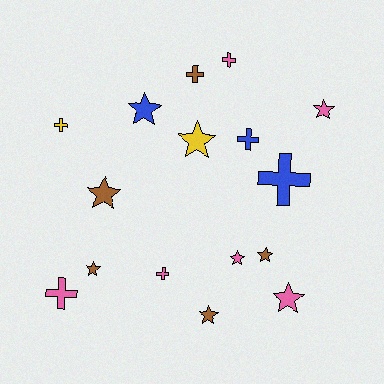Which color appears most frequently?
Pink, with 6 objects.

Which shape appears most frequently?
Star, with 9 objects.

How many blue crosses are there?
There are 2 blue crosses.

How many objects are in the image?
There are 16 objects.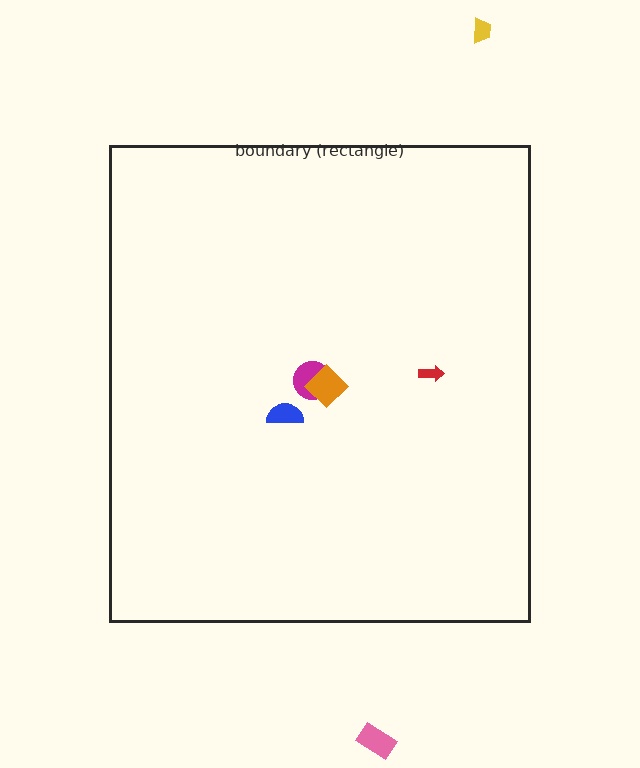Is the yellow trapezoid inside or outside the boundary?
Outside.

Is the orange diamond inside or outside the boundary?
Inside.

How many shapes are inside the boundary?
4 inside, 2 outside.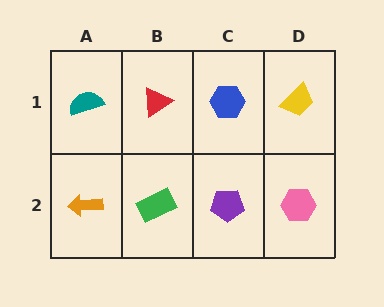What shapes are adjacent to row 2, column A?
A teal semicircle (row 1, column A), a green rectangle (row 2, column B).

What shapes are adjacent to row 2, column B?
A red triangle (row 1, column B), an orange arrow (row 2, column A), a purple pentagon (row 2, column C).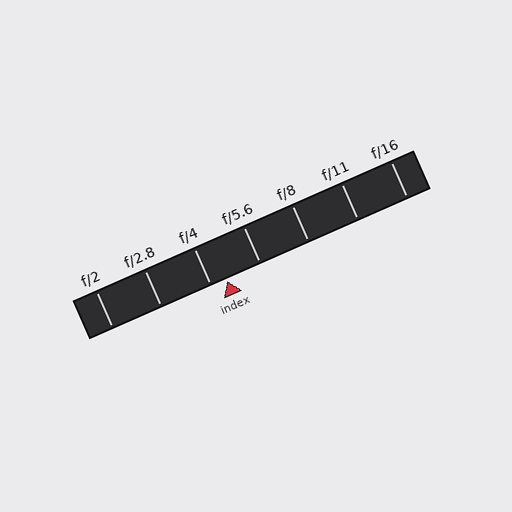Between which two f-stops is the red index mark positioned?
The index mark is between f/4 and f/5.6.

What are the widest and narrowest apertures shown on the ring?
The widest aperture shown is f/2 and the narrowest is f/16.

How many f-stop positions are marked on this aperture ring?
There are 7 f-stop positions marked.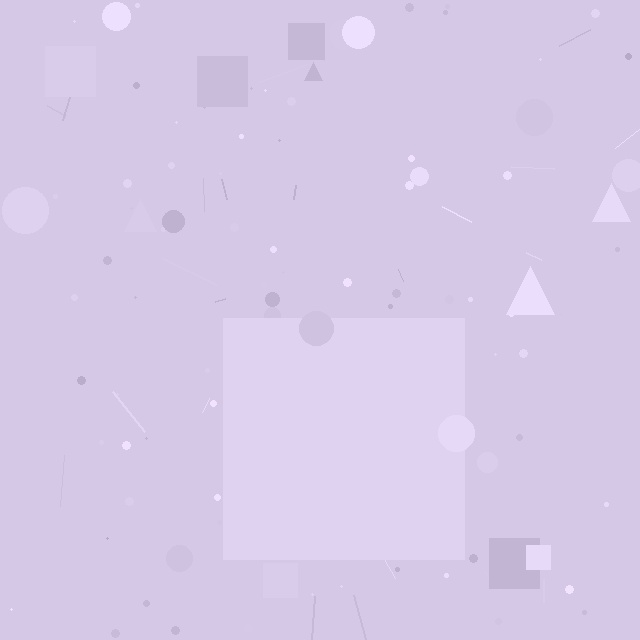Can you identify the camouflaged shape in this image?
The camouflaged shape is a square.